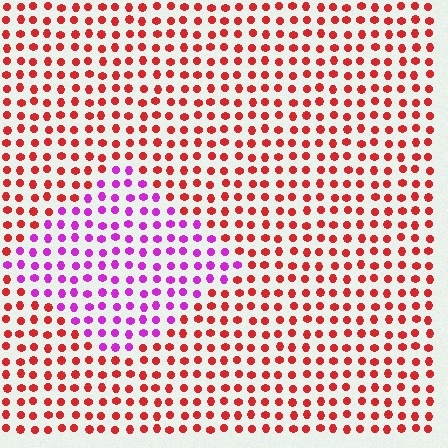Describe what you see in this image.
The image is filled with small red elements in a uniform arrangement. A diamond-shaped region is visible where the elements are tinted to a slightly different hue, forming a subtle color boundary.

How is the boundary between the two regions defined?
The boundary is defined purely by a slight shift in hue (about 60 degrees). Spacing, size, and orientation are identical on both sides.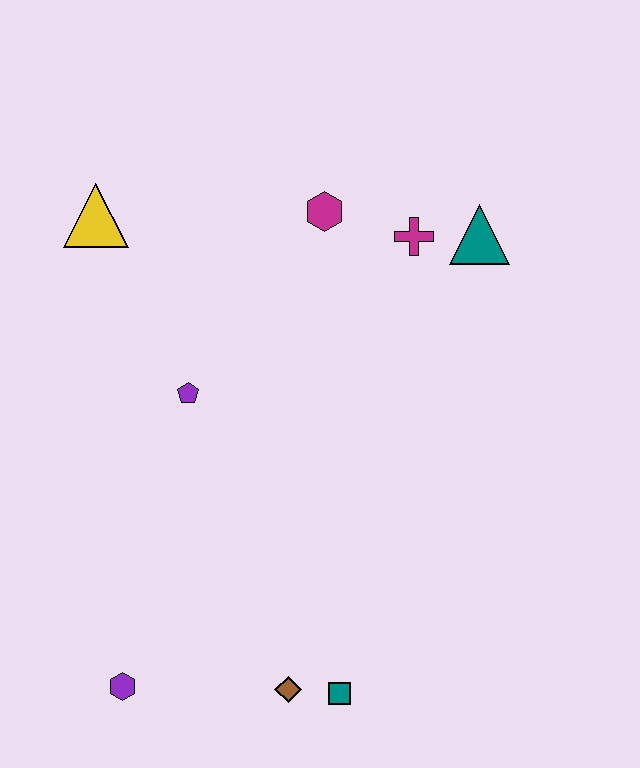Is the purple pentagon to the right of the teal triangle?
No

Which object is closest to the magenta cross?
The teal triangle is closest to the magenta cross.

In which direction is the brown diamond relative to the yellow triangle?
The brown diamond is below the yellow triangle.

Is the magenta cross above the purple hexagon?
Yes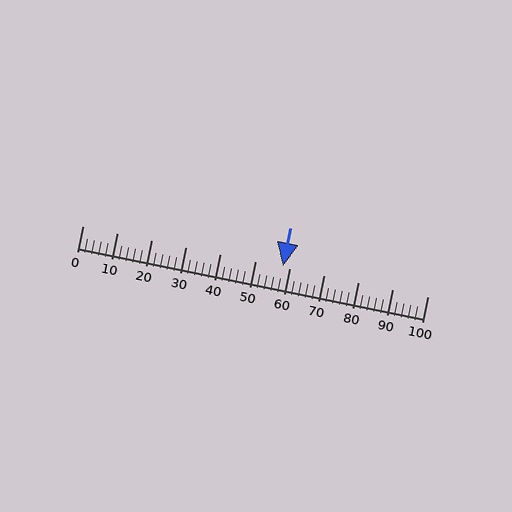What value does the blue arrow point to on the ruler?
The blue arrow points to approximately 58.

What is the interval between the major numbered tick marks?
The major tick marks are spaced 10 units apart.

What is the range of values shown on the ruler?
The ruler shows values from 0 to 100.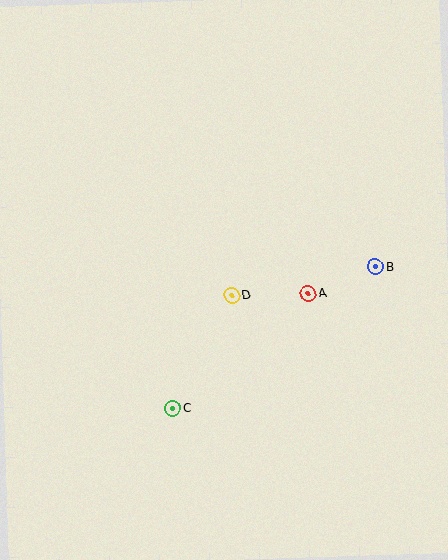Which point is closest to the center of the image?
Point D at (232, 295) is closest to the center.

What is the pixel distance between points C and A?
The distance between C and A is 178 pixels.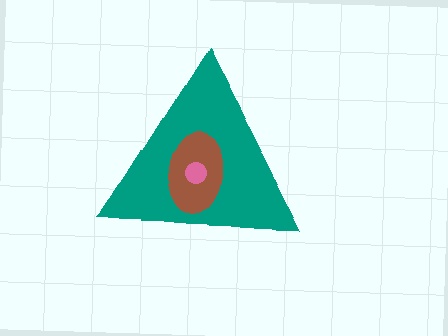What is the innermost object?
The pink circle.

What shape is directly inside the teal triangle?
The brown ellipse.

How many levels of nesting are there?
3.